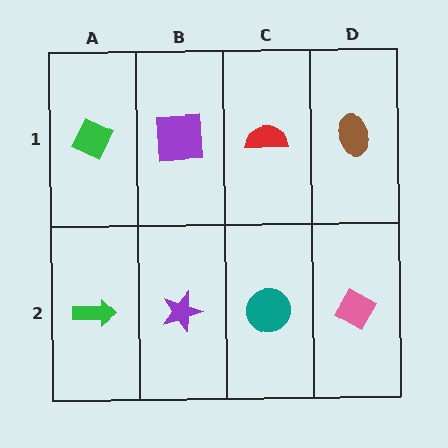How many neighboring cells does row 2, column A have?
2.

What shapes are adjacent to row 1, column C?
A teal circle (row 2, column C), a purple square (row 1, column B), a brown ellipse (row 1, column D).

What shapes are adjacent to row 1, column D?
A pink diamond (row 2, column D), a red semicircle (row 1, column C).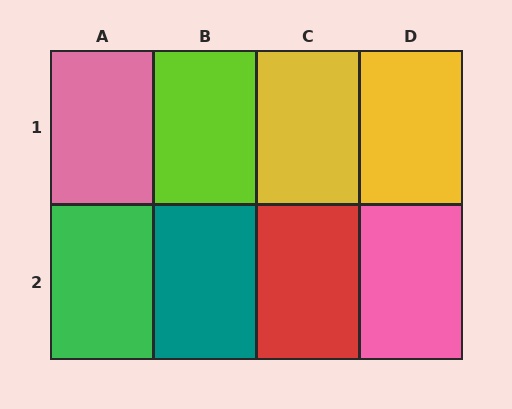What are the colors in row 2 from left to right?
Green, teal, red, pink.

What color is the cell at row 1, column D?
Yellow.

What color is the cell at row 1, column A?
Pink.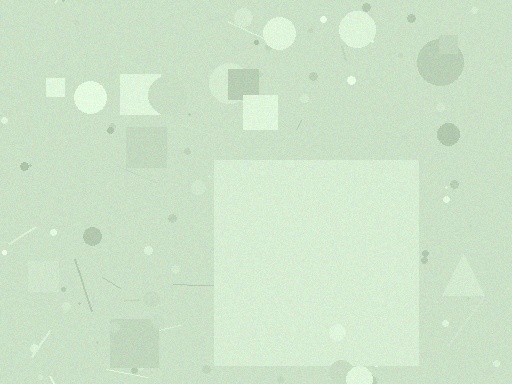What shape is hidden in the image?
A square is hidden in the image.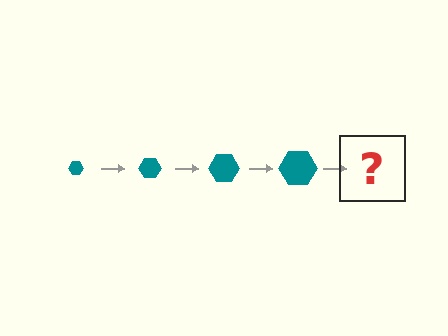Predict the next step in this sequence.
The next step is a teal hexagon, larger than the previous one.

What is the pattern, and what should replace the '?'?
The pattern is that the hexagon gets progressively larger each step. The '?' should be a teal hexagon, larger than the previous one.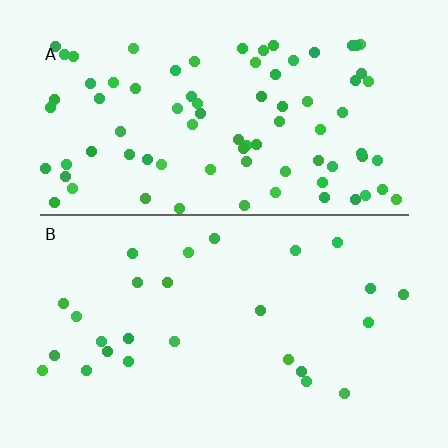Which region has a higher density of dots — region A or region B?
A (the top).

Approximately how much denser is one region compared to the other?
Approximately 3.0× — region A over region B.